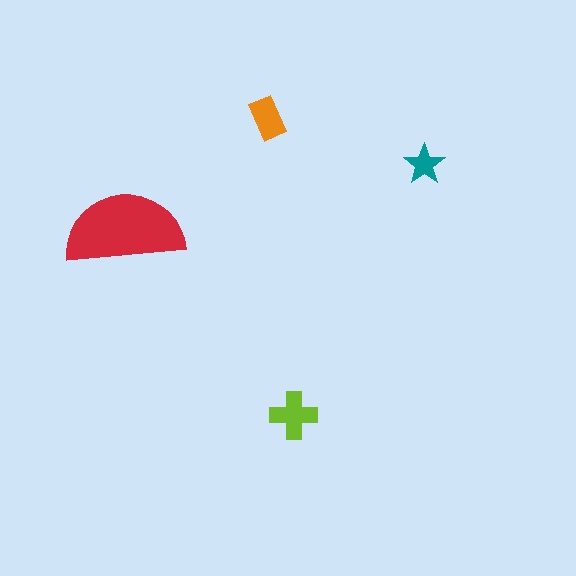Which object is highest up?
The orange rectangle is topmost.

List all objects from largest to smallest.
The red semicircle, the lime cross, the orange rectangle, the teal star.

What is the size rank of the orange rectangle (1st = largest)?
3rd.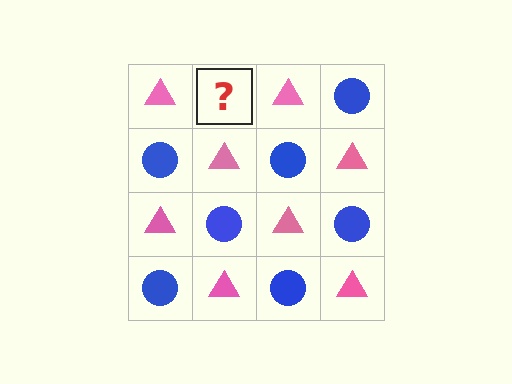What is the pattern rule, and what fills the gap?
The rule is that it alternates pink triangle and blue circle in a checkerboard pattern. The gap should be filled with a blue circle.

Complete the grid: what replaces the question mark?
The question mark should be replaced with a blue circle.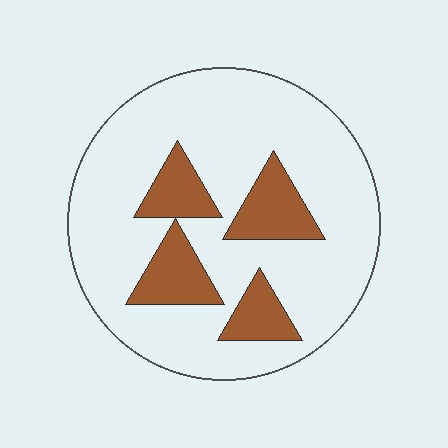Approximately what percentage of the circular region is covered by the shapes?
Approximately 20%.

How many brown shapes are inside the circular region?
4.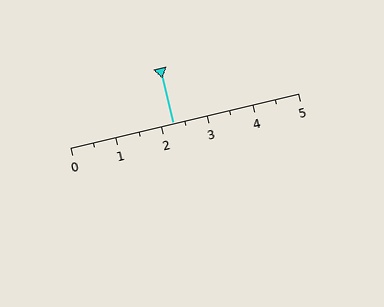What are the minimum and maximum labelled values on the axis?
The axis runs from 0 to 5.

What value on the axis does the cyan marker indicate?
The marker indicates approximately 2.2.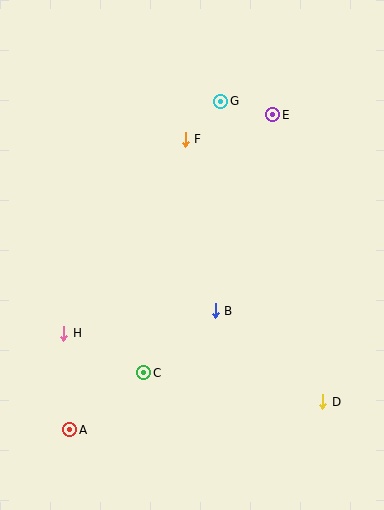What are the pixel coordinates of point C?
Point C is at (144, 373).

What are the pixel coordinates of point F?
Point F is at (185, 139).